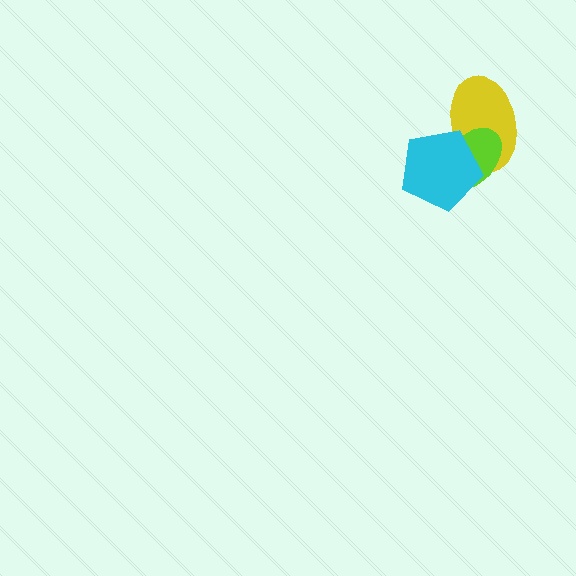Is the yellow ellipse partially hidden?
Yes, it is partially covered by another shape.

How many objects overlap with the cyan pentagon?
2 objects overlap with the cyan pentagon.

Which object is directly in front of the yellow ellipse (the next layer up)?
The lime ellipse is directly in front of the yellow ellipse.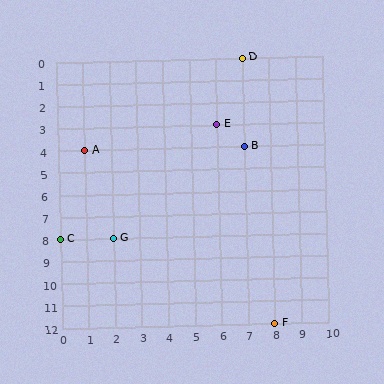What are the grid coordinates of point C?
Point C is at grid coordinates (0, 8).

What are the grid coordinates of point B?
Point B is at grid coordinates (7, 4).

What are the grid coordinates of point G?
Point G is at grid coordinates (2, 8).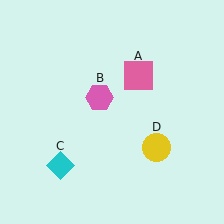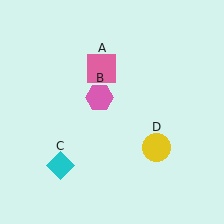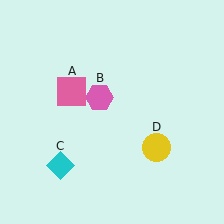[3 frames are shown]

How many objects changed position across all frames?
1 object changed position: pink square (object A).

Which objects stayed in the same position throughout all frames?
Pink hexagon (object B) and cyan diamond (object C) and yellow circle (object D) remained stationary.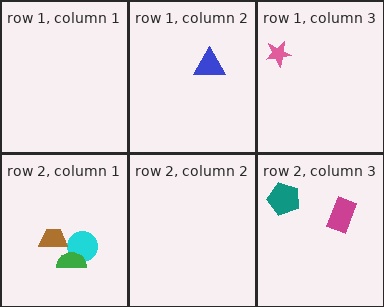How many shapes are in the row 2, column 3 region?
2.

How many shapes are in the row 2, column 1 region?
3.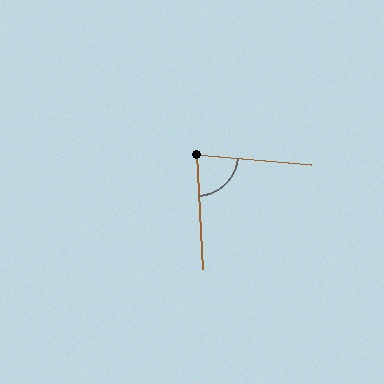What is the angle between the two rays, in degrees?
Approximately 82 degrees.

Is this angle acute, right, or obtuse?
It is acute.